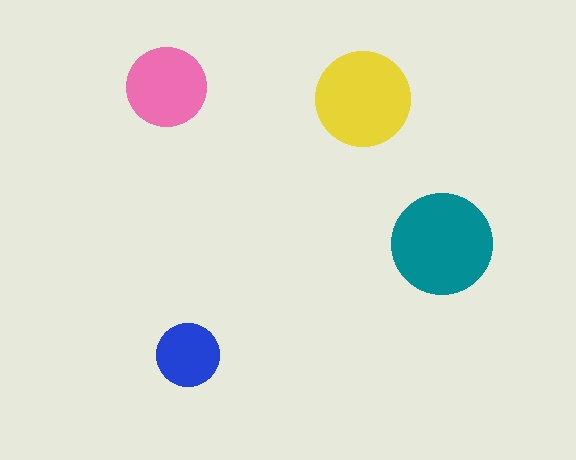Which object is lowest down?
The blue circle is bottommost.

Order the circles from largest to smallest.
the teal one, the yellow one, the pink one, the blue one.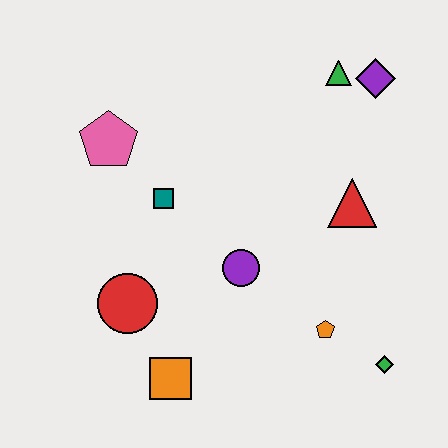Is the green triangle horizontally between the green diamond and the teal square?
Yes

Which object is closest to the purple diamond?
The green triangle is closest to the purple diamond.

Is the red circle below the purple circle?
Yes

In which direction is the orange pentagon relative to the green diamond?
The orange pentagon is to the left of the green diamond.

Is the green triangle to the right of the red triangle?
No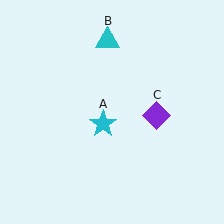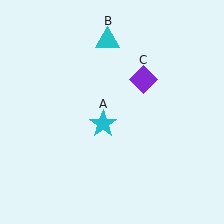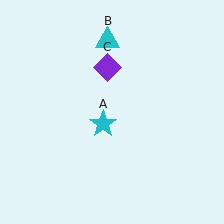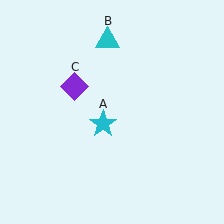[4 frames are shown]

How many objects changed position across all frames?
1 object changed position: purple diamond (object C).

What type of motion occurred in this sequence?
The purple diamond (object C) rotated counterclockwise around the center of the scene.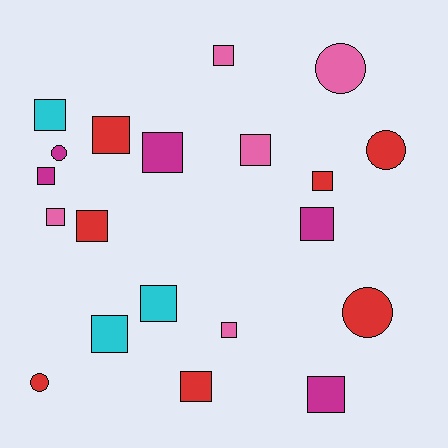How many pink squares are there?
There are 4 pink squares.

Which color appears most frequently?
Red, with 7 objects.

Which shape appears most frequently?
Square, with 15 objects.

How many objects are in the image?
There are 20 objects.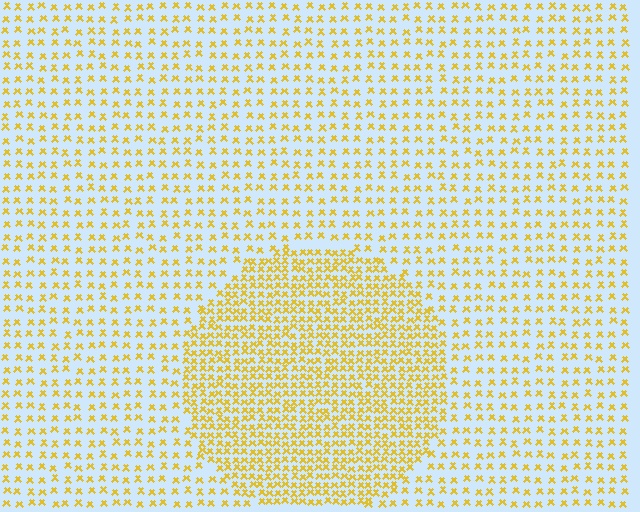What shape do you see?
I see a circle.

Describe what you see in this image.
The image contains small yellow elements arranged at two different densities. A circle-shaped region is visible where the elements are more densely packed than the surrounding area.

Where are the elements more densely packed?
The elements are more densely packed inside the circle boundary.